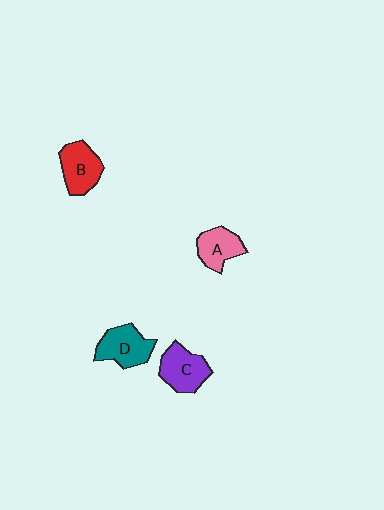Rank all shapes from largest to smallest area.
From largest to smallest: D (teal), C (purple), B (red), A (pink).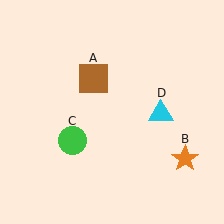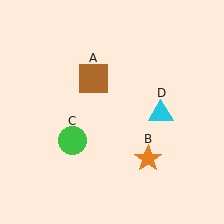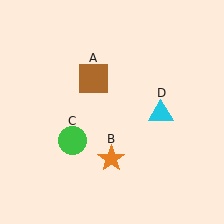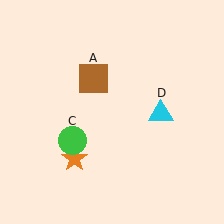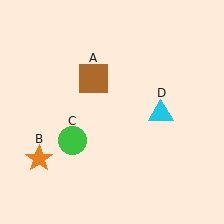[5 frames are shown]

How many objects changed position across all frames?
1 object changed position: orange star (object B).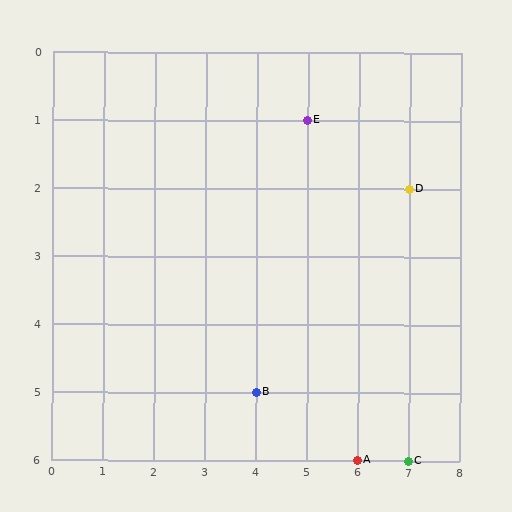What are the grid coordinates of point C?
Point C is at grid coordinates (7, 6).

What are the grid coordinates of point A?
Point A is at grid coordinates (6, 6).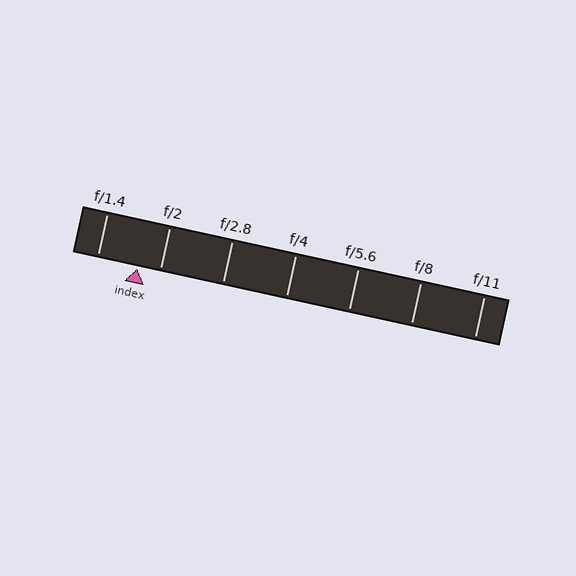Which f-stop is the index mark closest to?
The index mark is closest to f/2.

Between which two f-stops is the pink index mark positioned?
The index mark is between f/1.4 and f/2.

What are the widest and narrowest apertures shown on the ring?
The widest aperture shown is f/1.4 and the narrowest is f/11.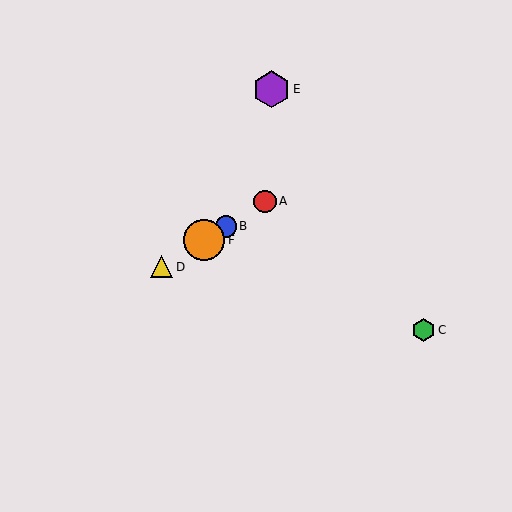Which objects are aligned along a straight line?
Objects A, B, D, F are aligned along a straight line.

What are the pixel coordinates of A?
Object A is at (265, 202).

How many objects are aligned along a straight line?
4 objects (A, B, D, F) are aligned along a straight line.